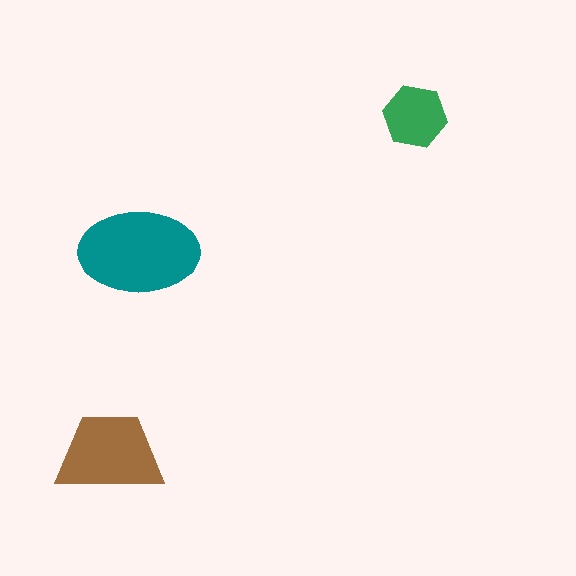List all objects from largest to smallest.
The teal ellipse, the brown trapezoid, the green hexagon.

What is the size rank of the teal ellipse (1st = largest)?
1st.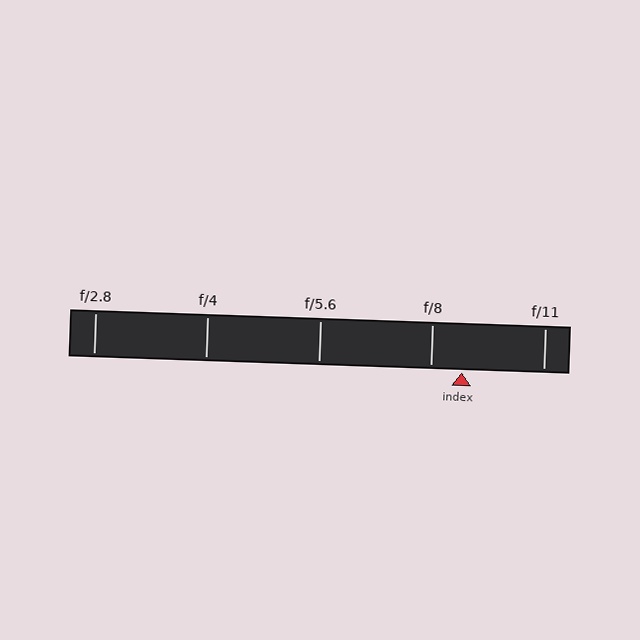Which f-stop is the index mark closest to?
The index mark is closest to f/8.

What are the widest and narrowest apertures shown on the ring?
The widest aperture shown is f/2.8 and the narrowest is f/11.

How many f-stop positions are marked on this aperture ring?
There are 5 f-stop positions marked.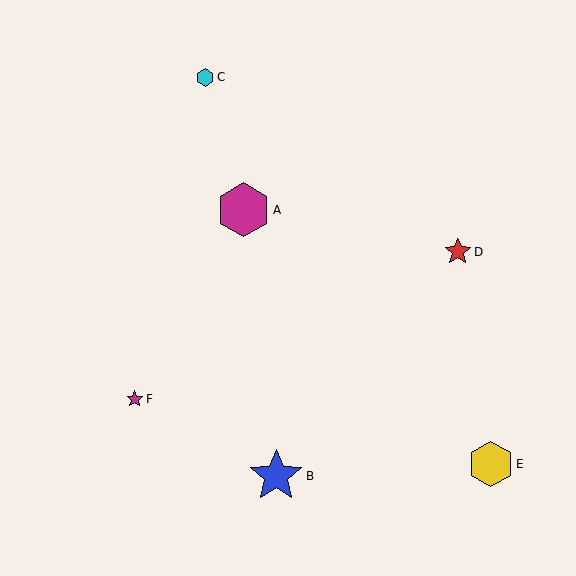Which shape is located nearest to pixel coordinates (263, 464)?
The blue star (labeled B) at (276, 476) is nearest to that location.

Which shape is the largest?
The magenta hexagon (labeled A) is the largest.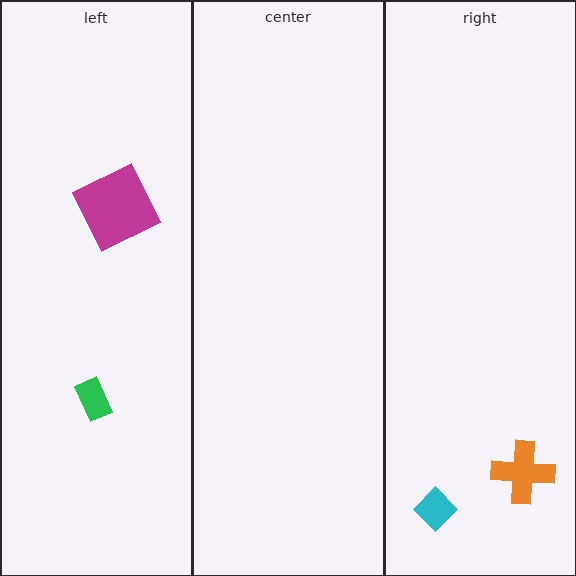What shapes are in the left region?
The green rectangle, the magenta square.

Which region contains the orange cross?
The right region.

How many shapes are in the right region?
2.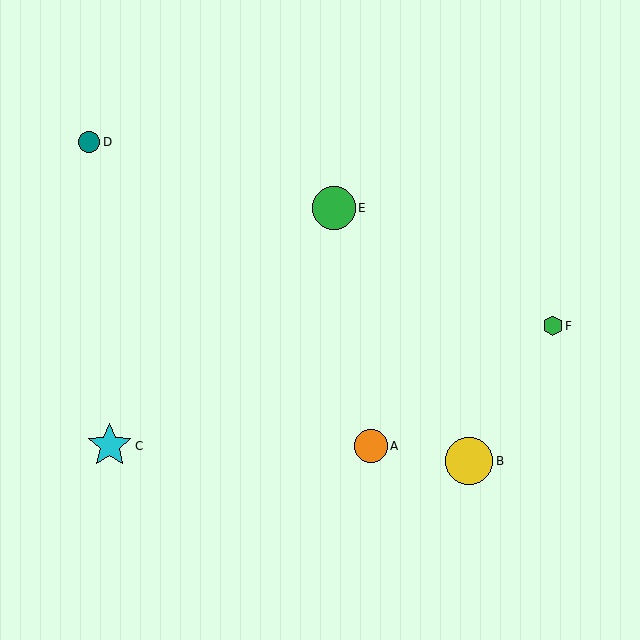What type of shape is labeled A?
Shape A is an orange circle.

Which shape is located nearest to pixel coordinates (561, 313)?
The green hexagon (labeled F) at (553, 326) is nearest to that location.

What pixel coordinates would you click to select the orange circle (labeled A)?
Click at (371, 446) to select the orange circle A.